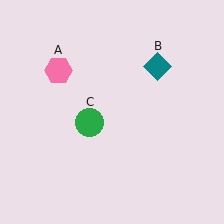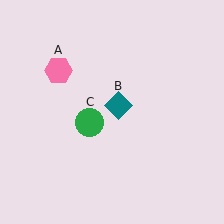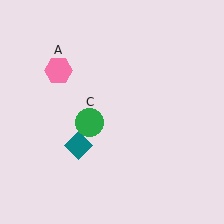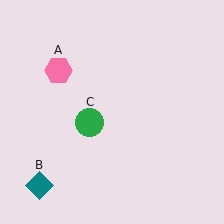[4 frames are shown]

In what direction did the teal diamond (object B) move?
The teal diamond (object B) moved down and to the left.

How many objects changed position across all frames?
1 object changed position: teal diamond (object B).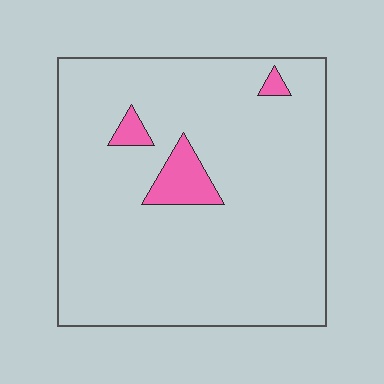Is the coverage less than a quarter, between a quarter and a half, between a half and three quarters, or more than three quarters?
Less than a quarter.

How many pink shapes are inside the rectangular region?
3.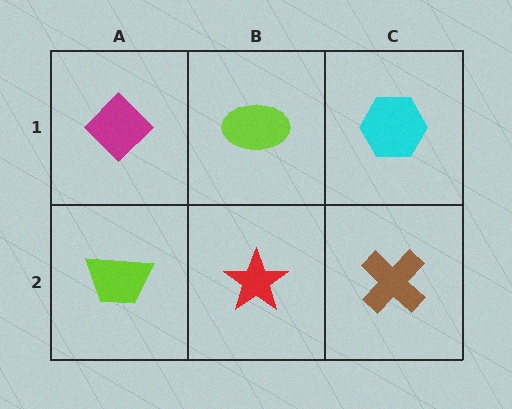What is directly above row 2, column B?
A lime ellipse.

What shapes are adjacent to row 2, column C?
A cyan hexagon (row 1, column C), a red star (row 2, column B).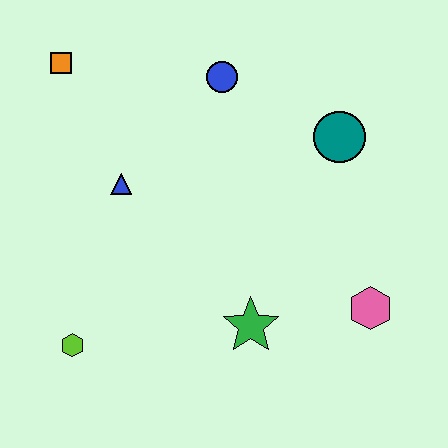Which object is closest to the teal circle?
The blue circle is closest to the teal circle.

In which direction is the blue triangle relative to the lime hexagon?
The blue triangle is above the lime hexagon.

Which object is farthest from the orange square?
The pink hexagon is farthest from the orange square.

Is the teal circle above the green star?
Yes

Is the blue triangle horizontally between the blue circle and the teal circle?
No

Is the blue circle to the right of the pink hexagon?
No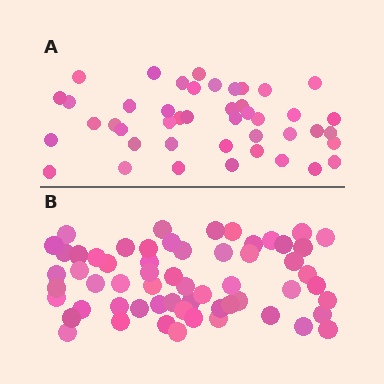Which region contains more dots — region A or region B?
Region B (the bottom region) has more dots.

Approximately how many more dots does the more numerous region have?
Region B has approximately 15 more dots than region A.